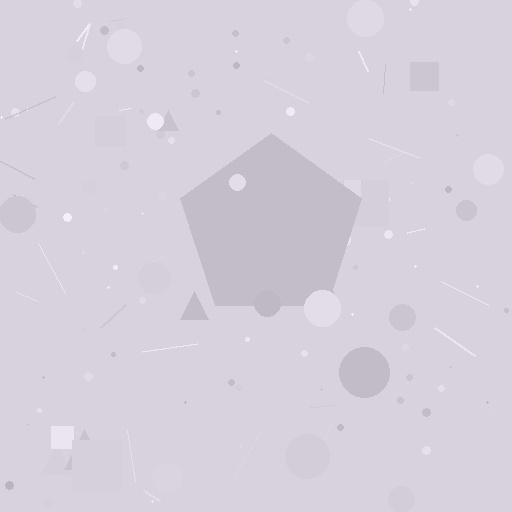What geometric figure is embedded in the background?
A pentagon is embedded in the background.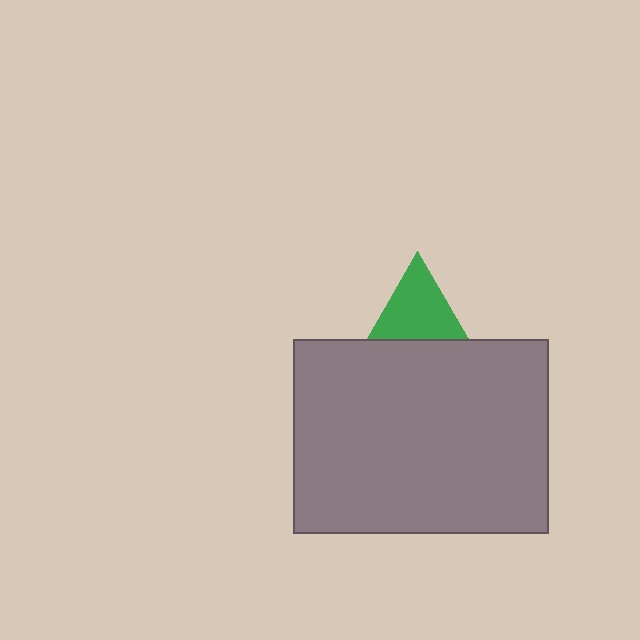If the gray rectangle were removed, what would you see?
You would see the complete green triangle.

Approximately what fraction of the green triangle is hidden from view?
Roughly 36% of the green triangle is hidden behind the gray rectangle.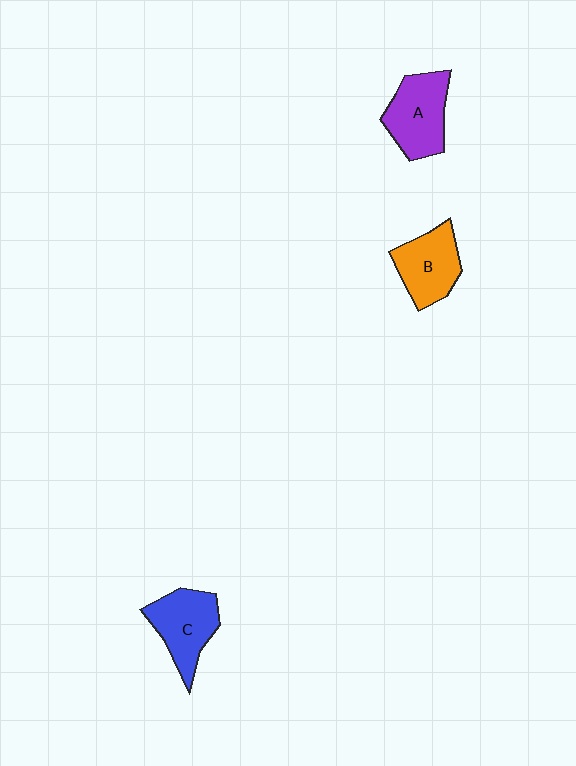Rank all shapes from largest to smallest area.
From largest to smallest: A (purple), C (blue), B (orange).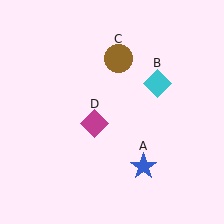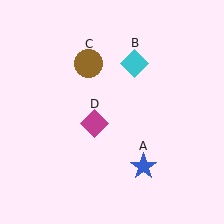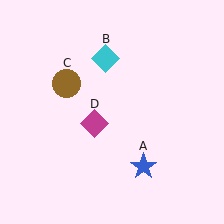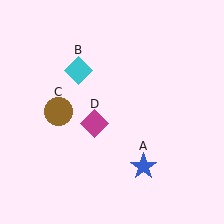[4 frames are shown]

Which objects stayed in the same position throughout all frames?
Blue star (object A) and magenta diamond (object D) remained stationary.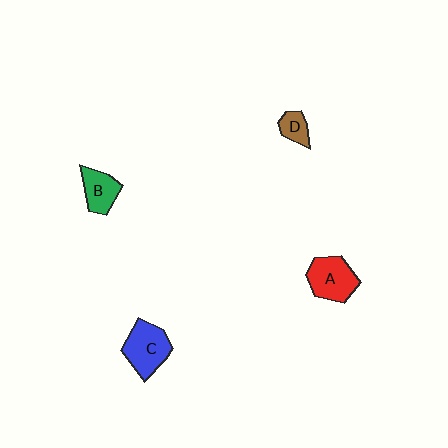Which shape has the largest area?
Shape C (blue).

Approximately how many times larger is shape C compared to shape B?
Approximately 1.5 times.